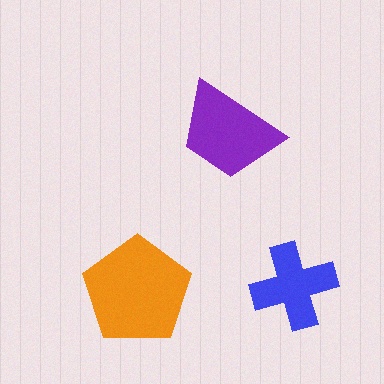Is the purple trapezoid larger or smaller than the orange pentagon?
Smaller.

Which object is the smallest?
The blue cross.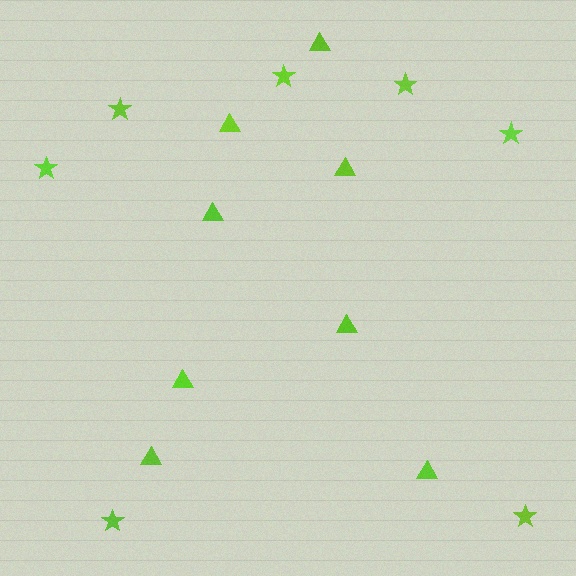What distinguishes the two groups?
There are 2 groups: one group of triangles (8) and one group of stars (7).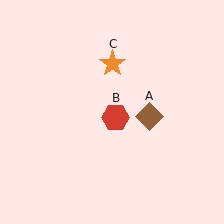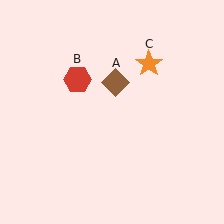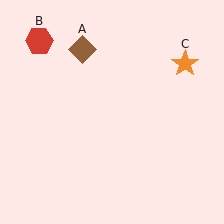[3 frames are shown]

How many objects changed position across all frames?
3 objects changed position: brown diamond (object A), red hexagon (object B), orange star (object C).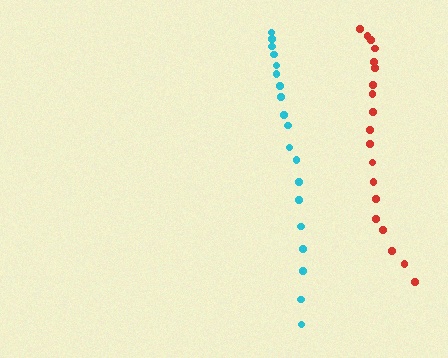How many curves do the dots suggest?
There are 2 distinct paths.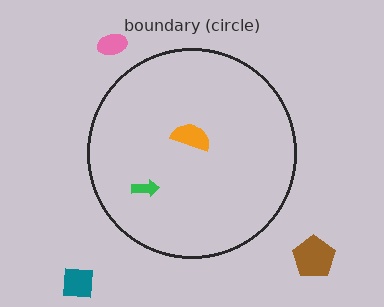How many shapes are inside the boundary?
2 inside, 3 outside.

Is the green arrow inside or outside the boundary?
Inside.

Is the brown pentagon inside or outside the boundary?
Outside.